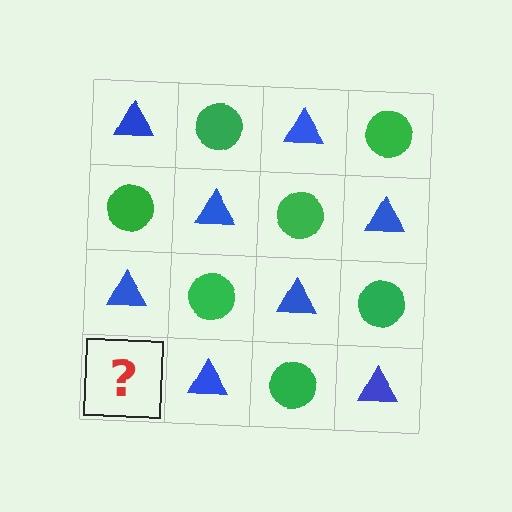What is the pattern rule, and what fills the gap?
The rule is that it alternates blue triangle and green circle in a checkerboard pattern. The gap should be filled with a green circle.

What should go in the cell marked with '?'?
The missing cell should contain a green circle.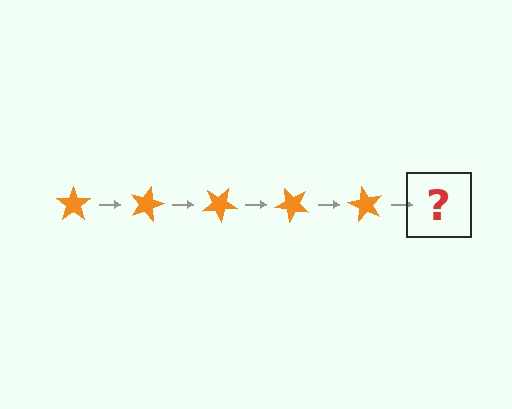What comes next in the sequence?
The next element should be an orange star rotated 75 degrees.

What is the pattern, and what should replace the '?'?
The pattern is that the star rotates 15 degrees each step. The '?' should be an orange star rotated 75 degrees.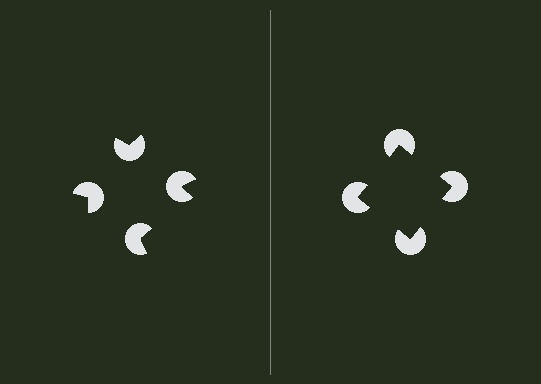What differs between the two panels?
The pac-man discs are positioned identically on both sides; only the wedge orientations differ. On the right they align to a square; on the left they are misaligned.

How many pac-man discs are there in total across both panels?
8 — 4 on each side.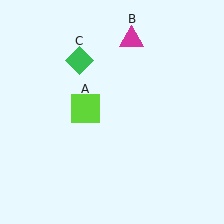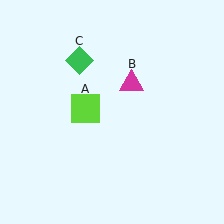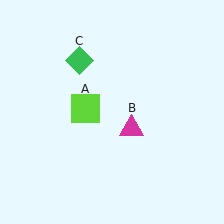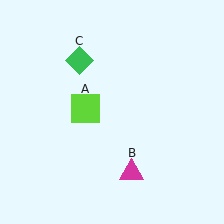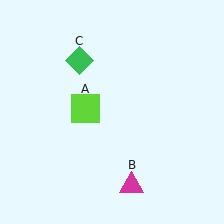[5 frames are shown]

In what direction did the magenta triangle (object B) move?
The magenta triangle (object B) moved down.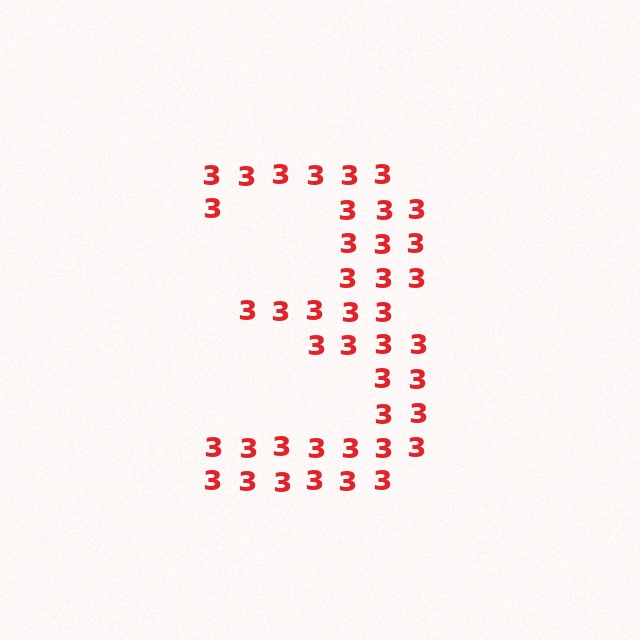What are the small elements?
The small elements are digit 3's.